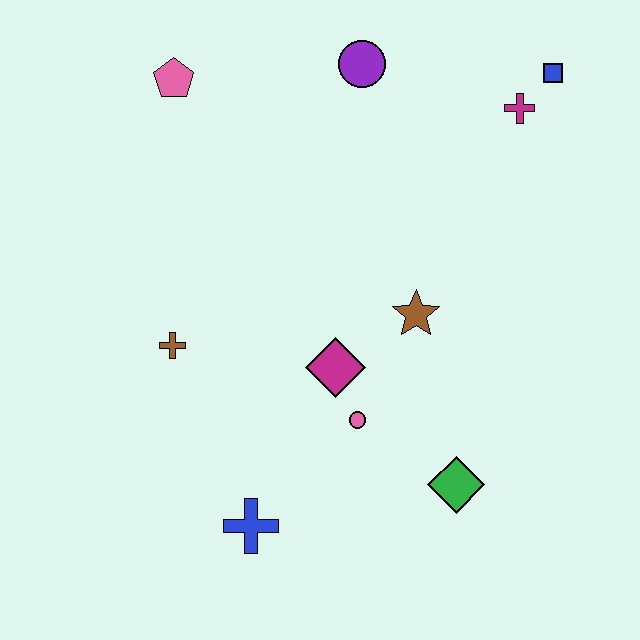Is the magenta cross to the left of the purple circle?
No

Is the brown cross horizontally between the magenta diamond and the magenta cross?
No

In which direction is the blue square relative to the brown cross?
The blue square is to the right of the brown cross.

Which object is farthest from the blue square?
The blue cross is farthest from the blue square.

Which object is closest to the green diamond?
The pink circle is closest to the green diamond.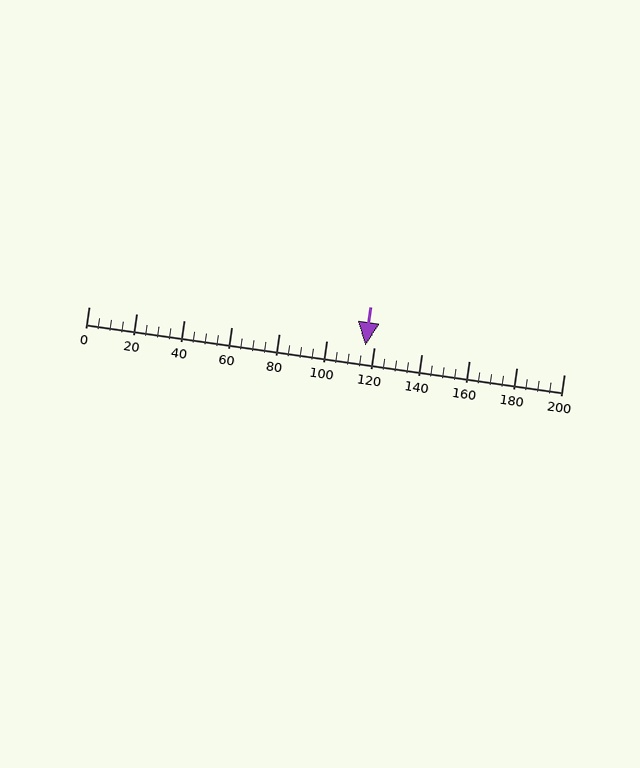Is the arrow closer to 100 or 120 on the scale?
The arrow is closer to 120.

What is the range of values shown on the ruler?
The ruler shows values from 0 to 200.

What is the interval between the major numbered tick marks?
The major tick marks are spaced 20 units apart.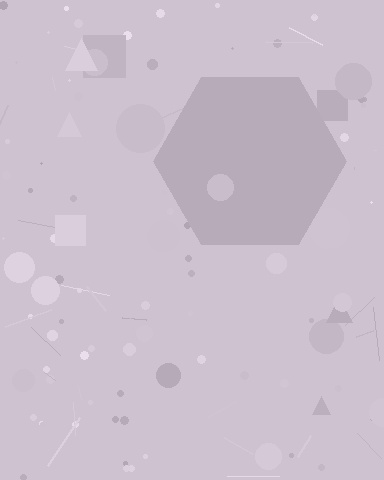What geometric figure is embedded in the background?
A hexagon is embedded in the background.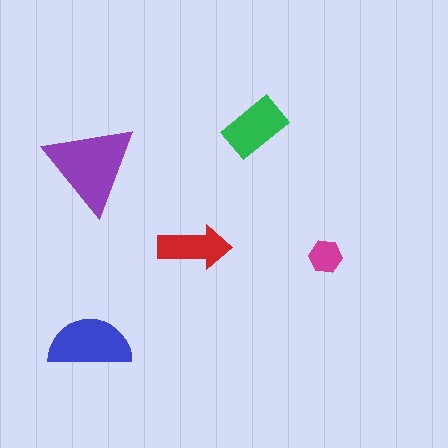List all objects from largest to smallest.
The purple triangle, the blue semicircle, the green rectangle, the red arrow, the magenta hexagon.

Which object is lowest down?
The blue semicircle is bottommost.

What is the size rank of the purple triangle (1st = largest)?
1st.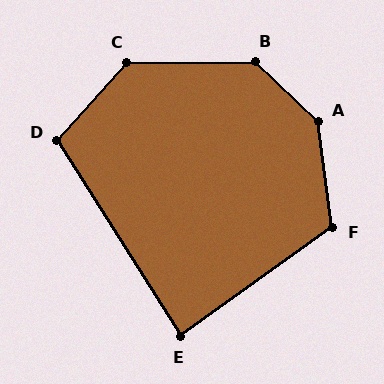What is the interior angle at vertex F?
Approximately 118 degrees (obtuse).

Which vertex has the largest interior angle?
A, at approximately 141 degrees.